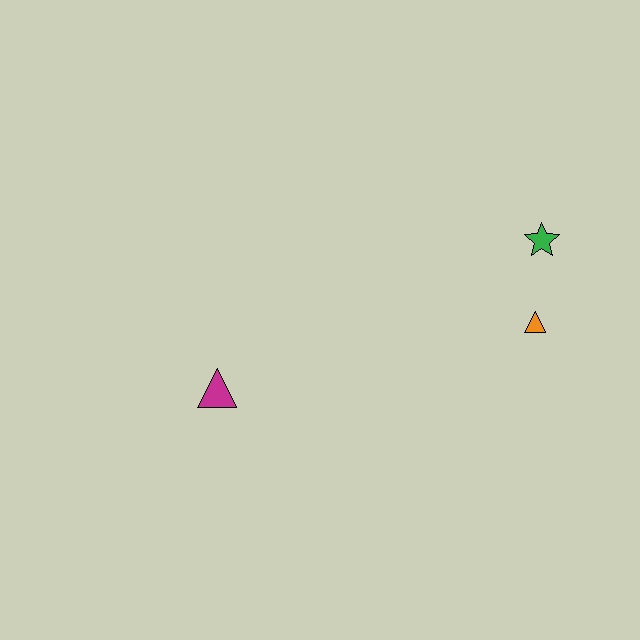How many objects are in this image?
There are 3 objects.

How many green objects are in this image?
There is 1 green object.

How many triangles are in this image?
There are 2 triangles.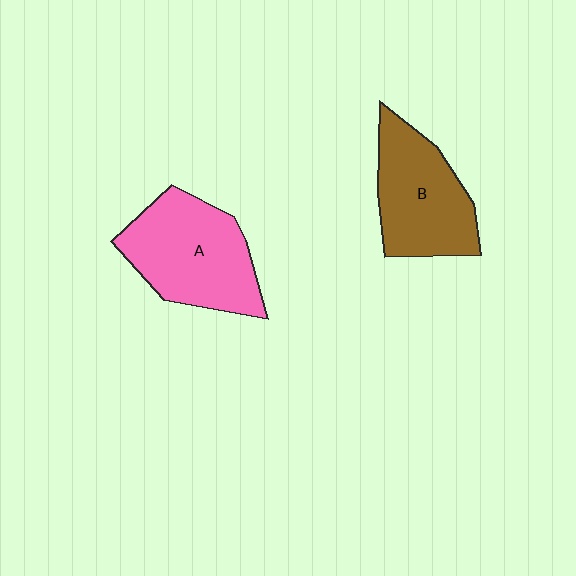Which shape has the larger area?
Shape A (pink).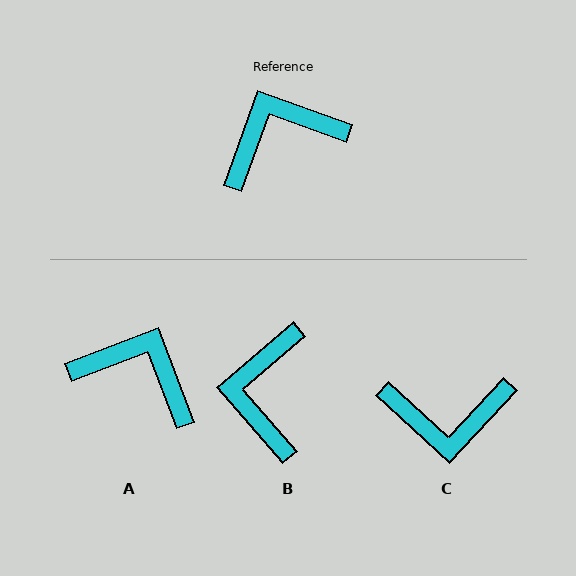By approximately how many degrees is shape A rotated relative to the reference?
Approximately 50 degrees clockwise.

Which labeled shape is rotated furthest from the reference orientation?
C, about 157 degrees away.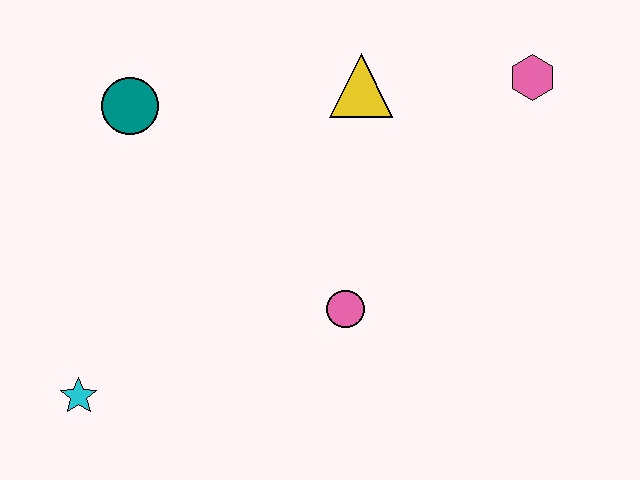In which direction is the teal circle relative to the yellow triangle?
The teal circle is to the left of the yellow triangle.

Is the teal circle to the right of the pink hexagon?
No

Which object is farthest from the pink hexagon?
The cyan star is farthest from the pink hexagon.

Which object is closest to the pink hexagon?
The yellow triangle is closest to the pink hexagon.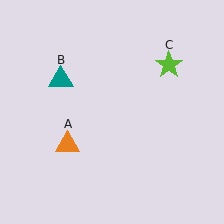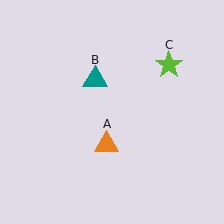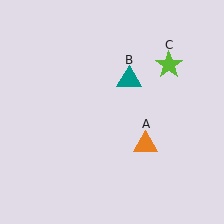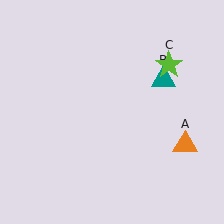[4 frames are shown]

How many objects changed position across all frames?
2 objects changed position: orange triangle (object A), teal triangle (object B).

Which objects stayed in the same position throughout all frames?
Lime star (object C) remained stationary.